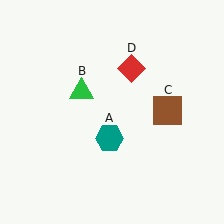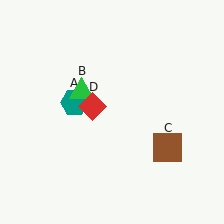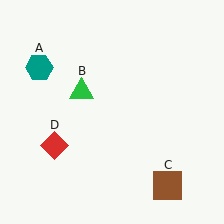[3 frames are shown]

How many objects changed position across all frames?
3 objects changed position: teal hexagon (object A), brown square (object C), red diamond (object D).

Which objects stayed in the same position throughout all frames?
Green triangle (object B) remained stationary.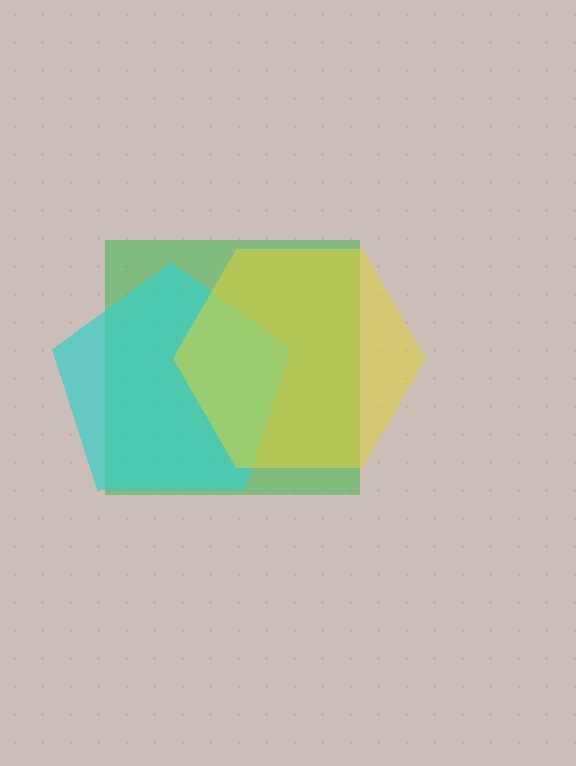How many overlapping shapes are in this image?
There are 3 overlapping shapes in the image.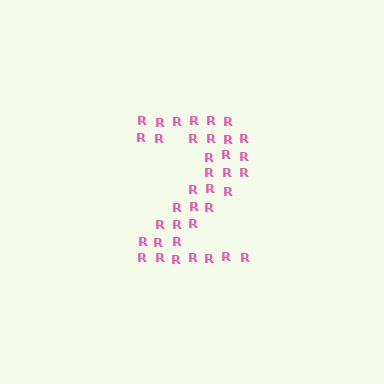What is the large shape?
The large shape is the digit 2.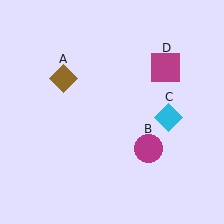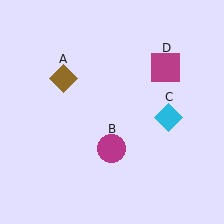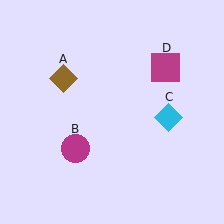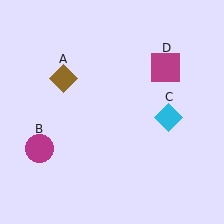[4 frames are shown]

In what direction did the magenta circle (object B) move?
The magenta circle (object B) moved left.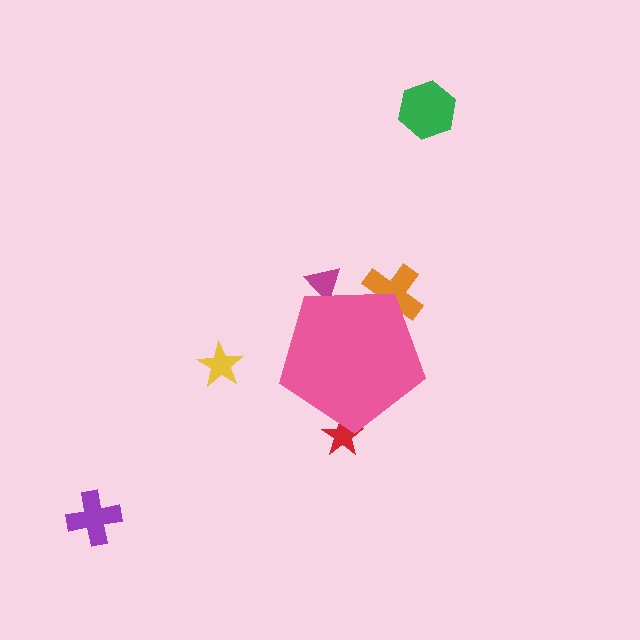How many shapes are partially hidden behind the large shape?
3 shapes are partially hidden.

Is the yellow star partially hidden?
No, the yellow star is fully visible.